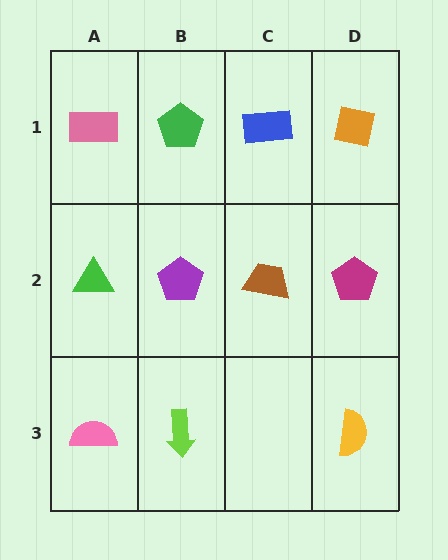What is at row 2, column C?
A brown trapezoid.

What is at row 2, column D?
A magenta pentagon.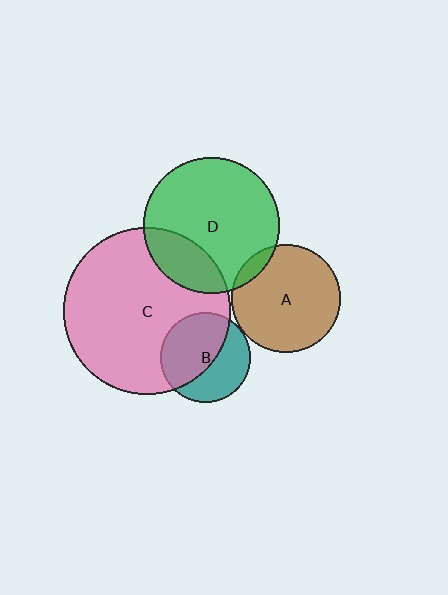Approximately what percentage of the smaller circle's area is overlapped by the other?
Approximately 20%.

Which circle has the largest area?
Circle C (pink).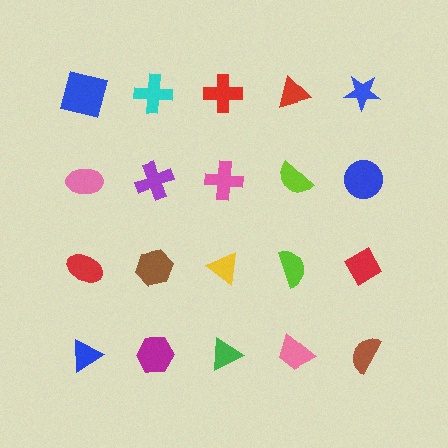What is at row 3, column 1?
A red ellipse.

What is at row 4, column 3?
A green triangle.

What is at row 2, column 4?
A lime semicircle.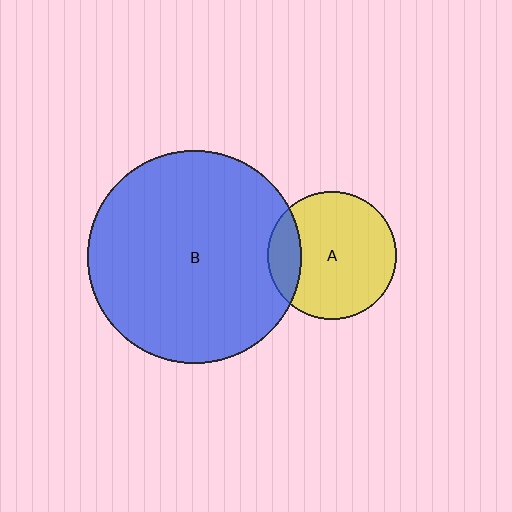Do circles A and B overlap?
Yes.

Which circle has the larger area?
Circle B (blue).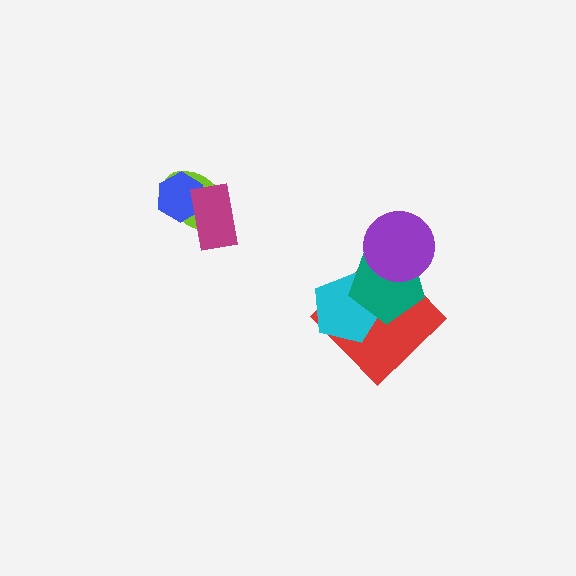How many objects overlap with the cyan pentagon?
2 objects overlap with the cyan pentagon.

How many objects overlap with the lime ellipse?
2 objects overlap with the lime ellipse.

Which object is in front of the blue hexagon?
The magenta rectangle is in front of the blue hexagon.